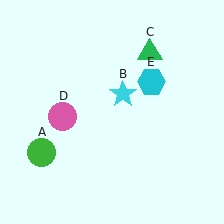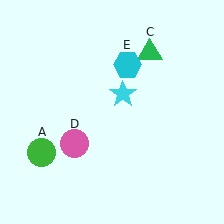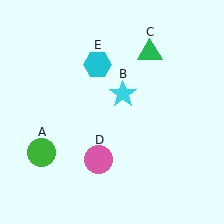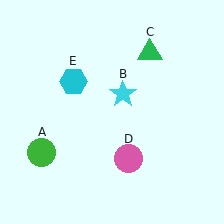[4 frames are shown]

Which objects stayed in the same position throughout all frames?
Green circle (object A) and cyan star (object B) and green triangle (object C) remained stationary.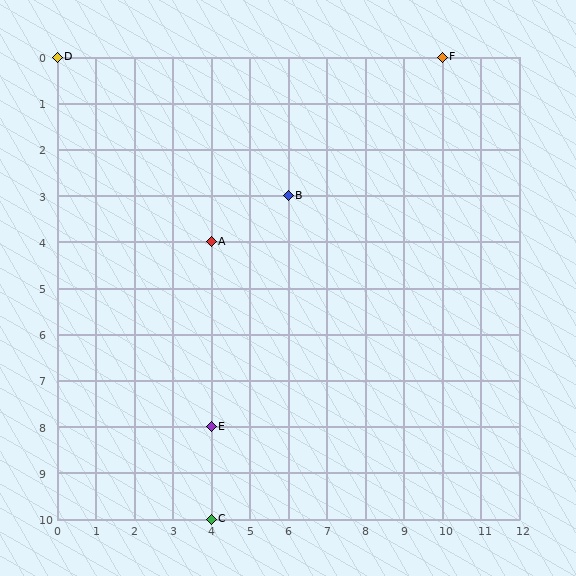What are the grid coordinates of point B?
Point B is at grid coordinates (6, 3).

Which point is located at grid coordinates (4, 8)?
Point E is at (4, 8).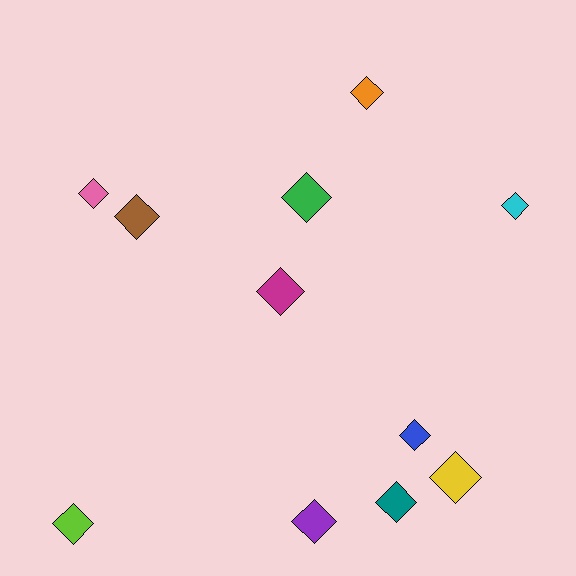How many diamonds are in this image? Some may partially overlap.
There are 11 diamonds.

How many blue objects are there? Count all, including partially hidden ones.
There is 1 blue object.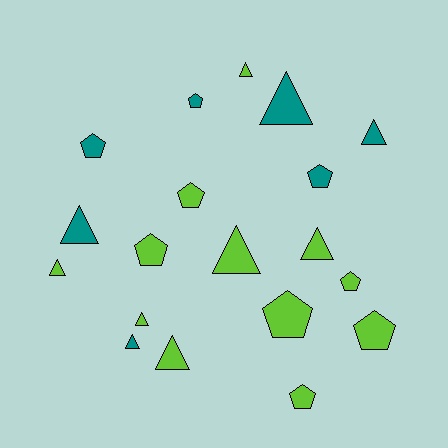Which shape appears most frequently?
Triangle, with 10 objects.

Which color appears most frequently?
Lime, with 12 objects.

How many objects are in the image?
There are 19 objects.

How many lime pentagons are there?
There are 6 lime pentagons.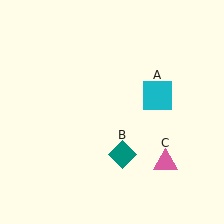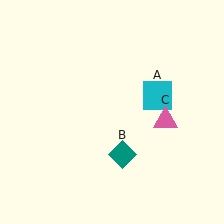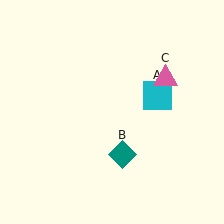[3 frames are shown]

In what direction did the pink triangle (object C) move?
The pink triangle (object C) moved up.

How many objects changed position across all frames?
1 object changed position: pink triangle (object C).